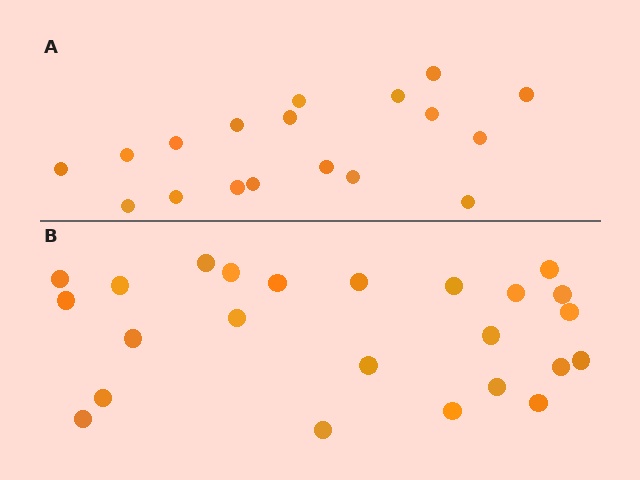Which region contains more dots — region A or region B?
Region B (the bottom region) has more dots.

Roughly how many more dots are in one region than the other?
Region B has about 6 more dots than region A.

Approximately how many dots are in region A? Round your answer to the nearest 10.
About 20 dots. (The exact count is 18, which rounds to 20.)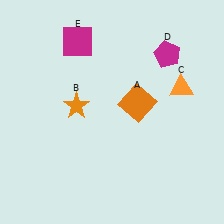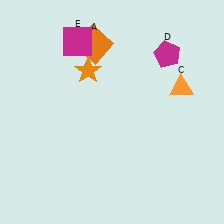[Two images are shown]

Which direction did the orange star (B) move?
The orange star (B) moved up.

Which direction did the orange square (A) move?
The orange square (A) moved up.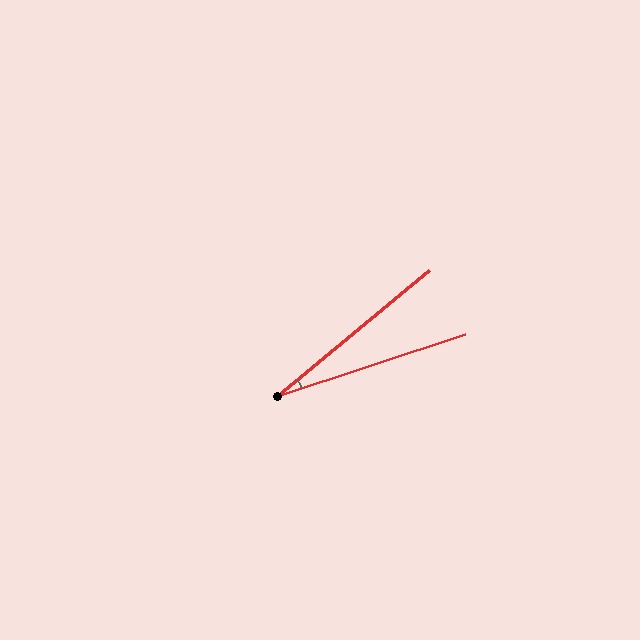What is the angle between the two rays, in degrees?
Approximately 21 degrees.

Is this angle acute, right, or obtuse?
It is acute.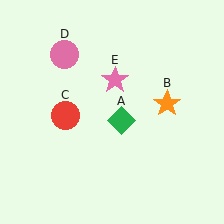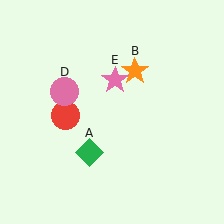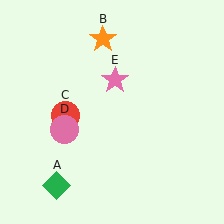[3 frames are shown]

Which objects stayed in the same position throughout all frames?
Red circle (object C) and pink star (object E) remained stationary.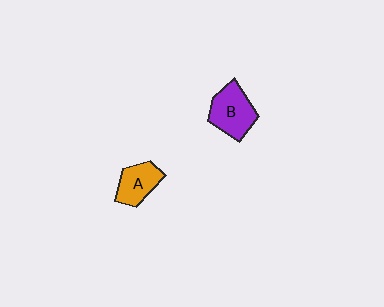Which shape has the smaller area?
Shape A (orange).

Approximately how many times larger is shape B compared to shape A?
Approximately 1.3 times.